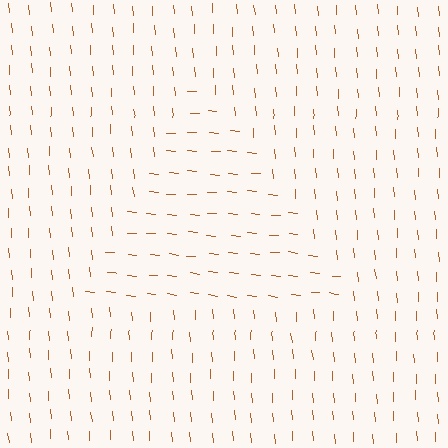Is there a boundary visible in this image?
Yes, there is a texture boundary formed by a change in line orientation.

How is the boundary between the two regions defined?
The boundary is defined purely by a change in line orientation (approximately 80 degrees difference). All lines are the same color and thickness.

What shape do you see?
I see a triangle.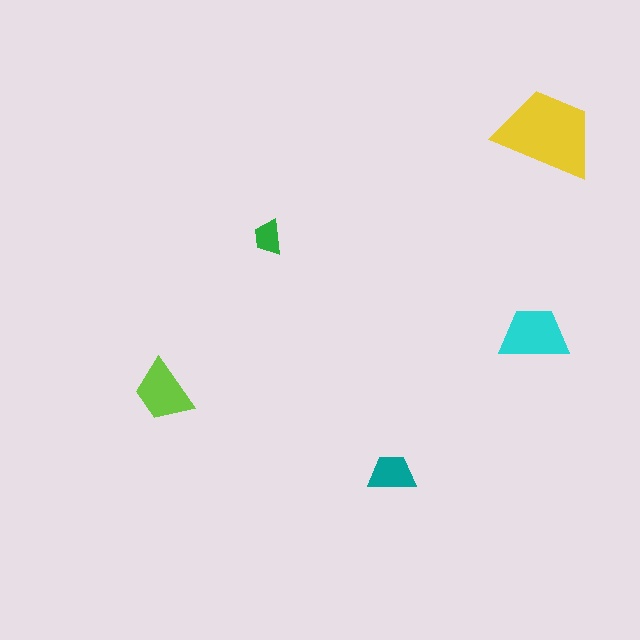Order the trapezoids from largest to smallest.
the yellow one, the cyan one, the lime one, the teal one, the green one.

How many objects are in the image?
There are 5 objects in the image.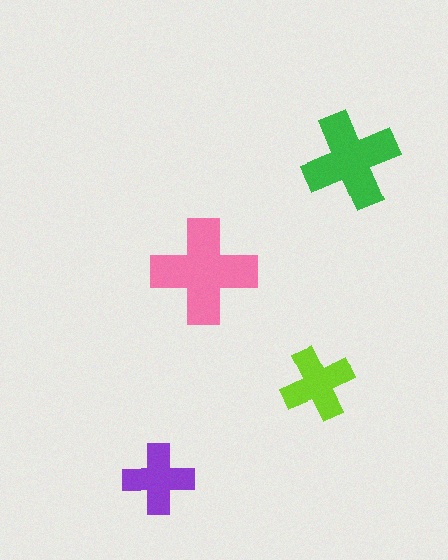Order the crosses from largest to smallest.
the pink one, the green one, the lime one, the purple one.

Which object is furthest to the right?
The green cross is rightmost.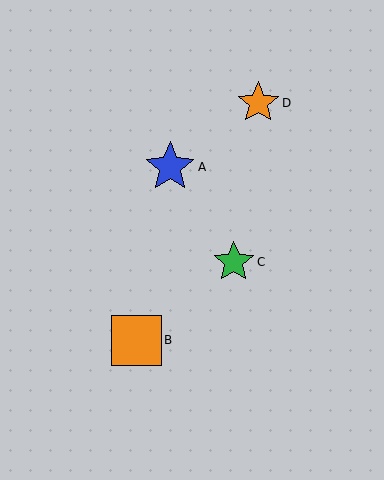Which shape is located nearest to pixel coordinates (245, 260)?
The green star (labeled C) at (234, 262) is nearest to that location.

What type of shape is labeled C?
Shape C is a green star.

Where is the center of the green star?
The center of the green star is at (234, 262).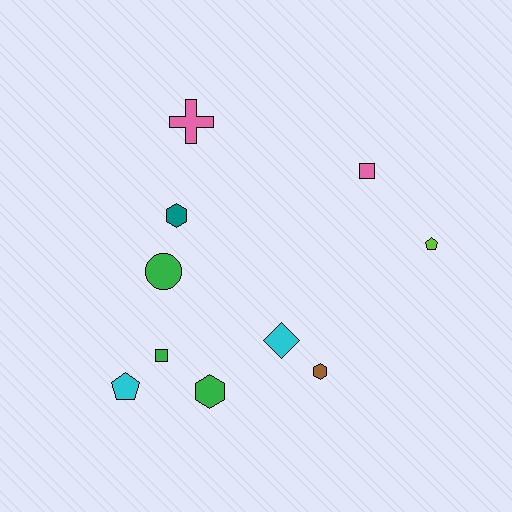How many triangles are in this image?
There are no triangles.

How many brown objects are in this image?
There is 1 brown object.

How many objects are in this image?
There are 10 objects.